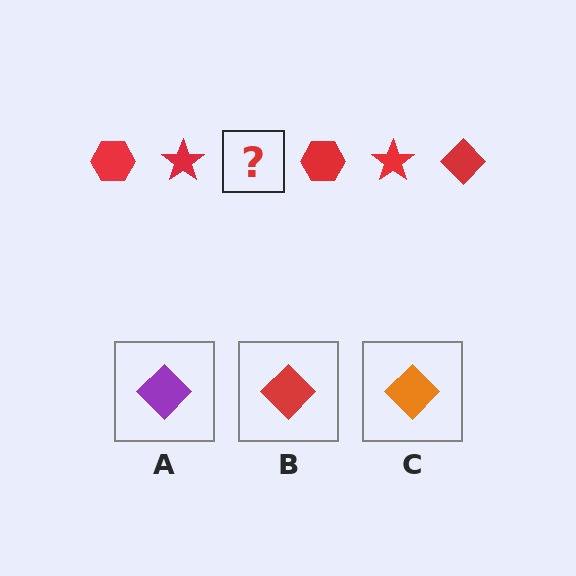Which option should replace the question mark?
Option B.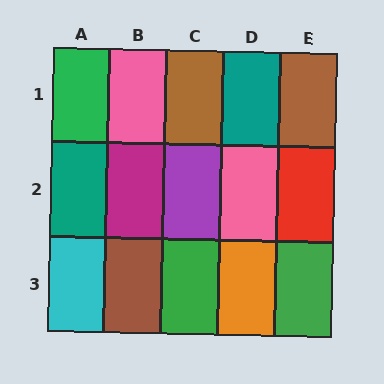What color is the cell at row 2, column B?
Magenta.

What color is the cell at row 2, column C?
Purple.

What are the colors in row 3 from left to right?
Cyan, brown, green, orange, green.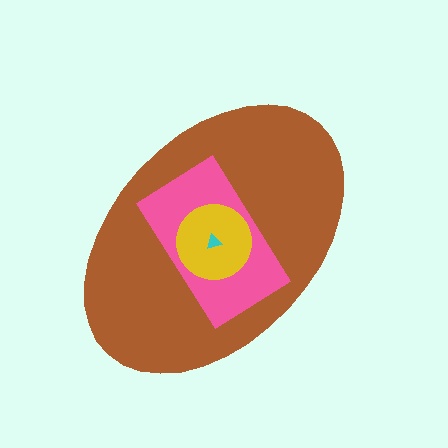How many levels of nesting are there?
4.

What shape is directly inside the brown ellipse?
The pink rectangle.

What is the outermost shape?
The brown ellipse.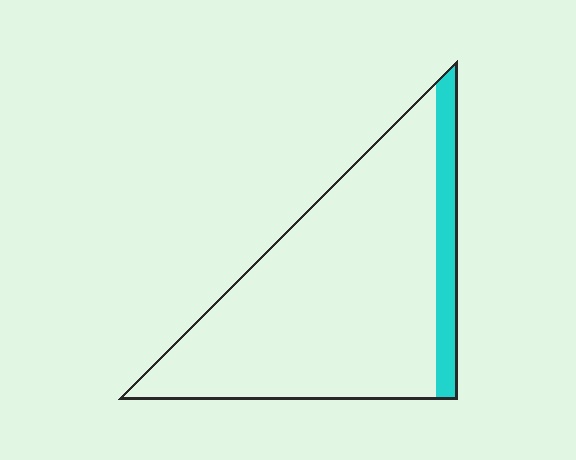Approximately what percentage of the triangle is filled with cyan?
Approximately 15%.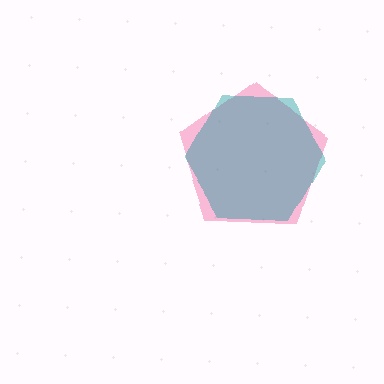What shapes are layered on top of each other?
The layered shapes are: a pink pentagon, a teal hexagon.